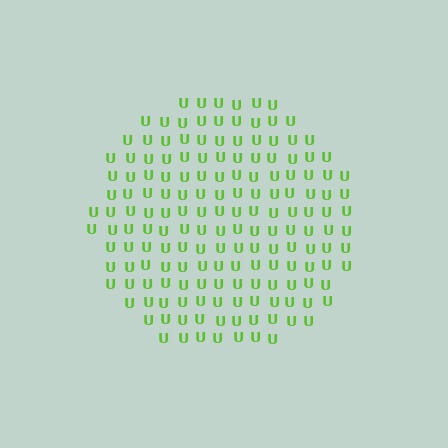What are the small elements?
The small elements are letter U's.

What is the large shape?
The large shape is a circle.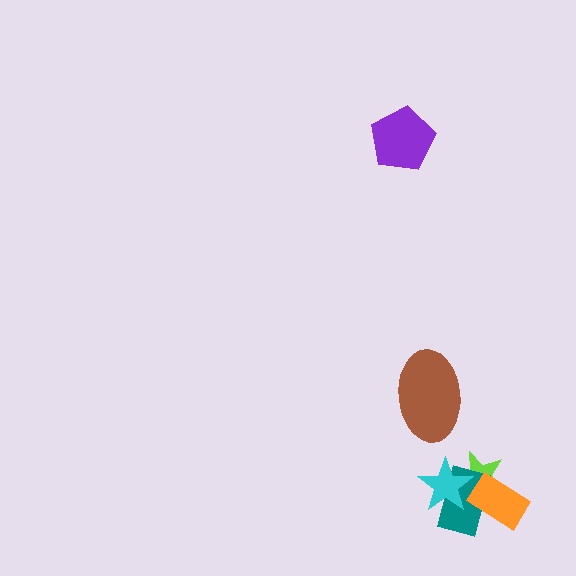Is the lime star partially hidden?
Yes, it is partially covered by another shape.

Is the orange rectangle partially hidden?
No, no other shape covers it.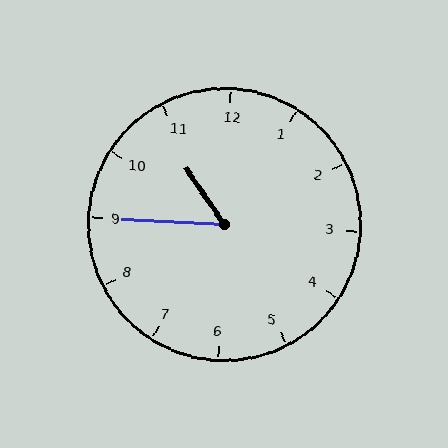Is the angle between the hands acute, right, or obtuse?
It is acute.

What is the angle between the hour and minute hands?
Approximately 52 degrees.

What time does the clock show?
10:45.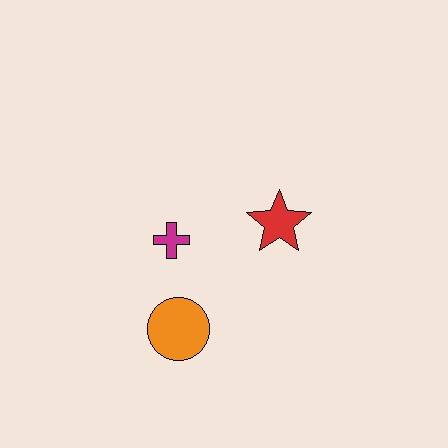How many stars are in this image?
There is 1 star.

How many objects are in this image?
There are 3 objects.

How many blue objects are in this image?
There are no blue objects.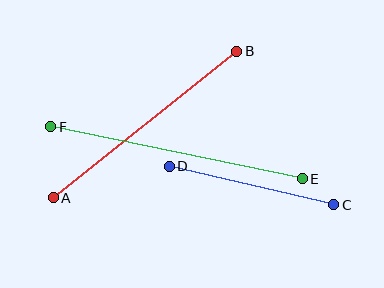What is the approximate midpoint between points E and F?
The midpoint is at approximately (176, 153) pixels.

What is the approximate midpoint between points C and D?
The midpoint is at approximately (251, 186) pixels.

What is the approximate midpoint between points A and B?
The midpoint is at approximately (145, 125) pixels.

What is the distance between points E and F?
The distance is approximately 257 pixels.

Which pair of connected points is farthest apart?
Points E and F are farthest apart.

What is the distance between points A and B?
The distance is approximately 235 pixels.